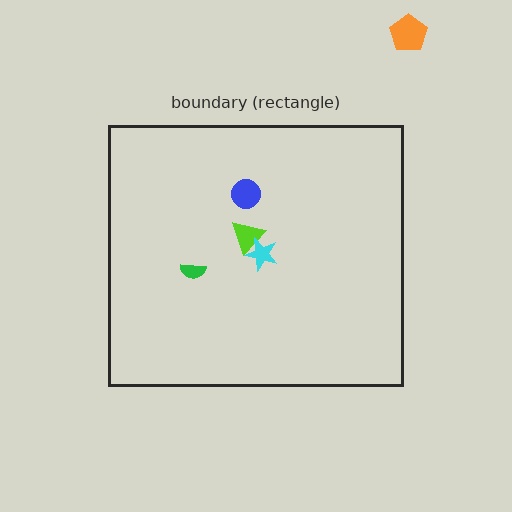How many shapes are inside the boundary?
4 inside, 1 outside.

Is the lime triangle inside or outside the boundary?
Inside.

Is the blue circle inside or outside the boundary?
Inside.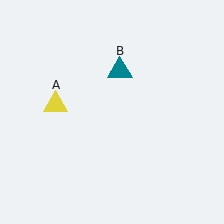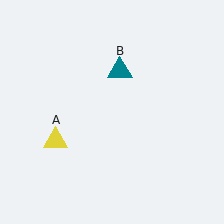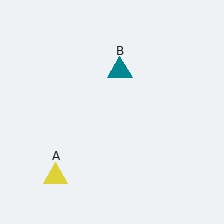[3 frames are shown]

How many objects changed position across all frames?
1 object changed position: yellow triangle (object A).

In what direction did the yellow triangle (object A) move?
The yellow triangle (object A) moved down.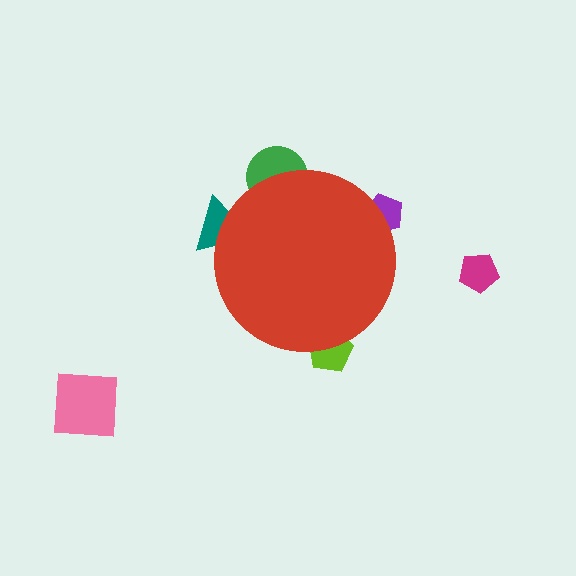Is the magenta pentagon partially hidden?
No, the magenta pentagon is fully visible.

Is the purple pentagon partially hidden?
Yes, the purple pentagon is partially hidden behind the red circle.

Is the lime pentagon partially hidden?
Yes, the lime pentagon is partially hidden behind the red circle.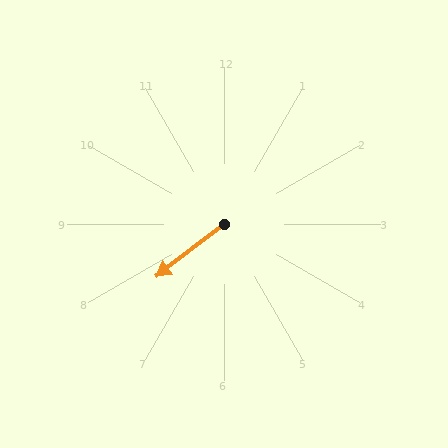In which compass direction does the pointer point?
Southwest.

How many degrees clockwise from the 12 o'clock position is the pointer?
Approximately 232 degrees.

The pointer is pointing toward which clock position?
Roughly 8 o'clock.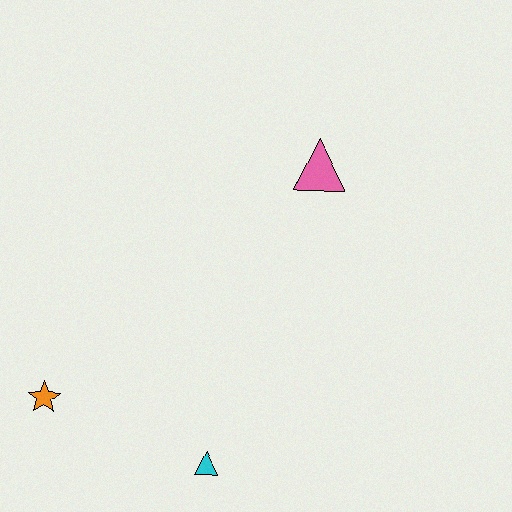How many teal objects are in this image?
There are no teal objects.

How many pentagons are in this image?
There are no pentagons.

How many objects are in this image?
There are 3 objects.